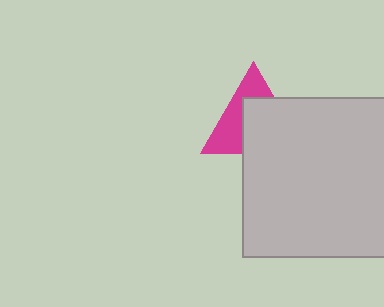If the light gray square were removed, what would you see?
You would see the complete magenta triangle.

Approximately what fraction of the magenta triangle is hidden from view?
Roughly 56% of the magenta triangle is hidden behind the light gray square.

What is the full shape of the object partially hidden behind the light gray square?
The partially hidden object is a magenta triangle.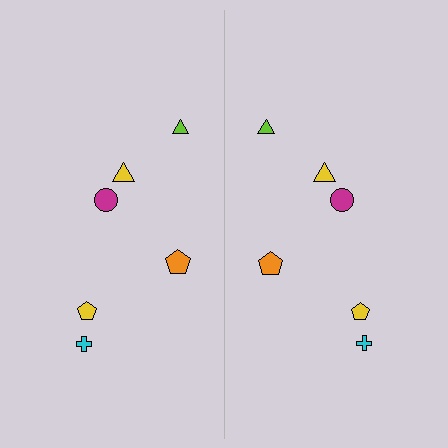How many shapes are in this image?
There are 12 shapes in this image.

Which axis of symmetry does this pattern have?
The pattern has a vertical axis of symmetry running through the center of the image.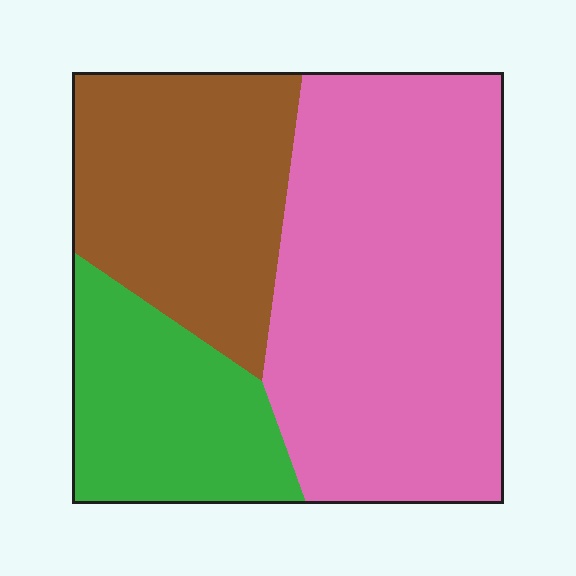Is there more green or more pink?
Pink.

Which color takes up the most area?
Pink, at roughly 50%.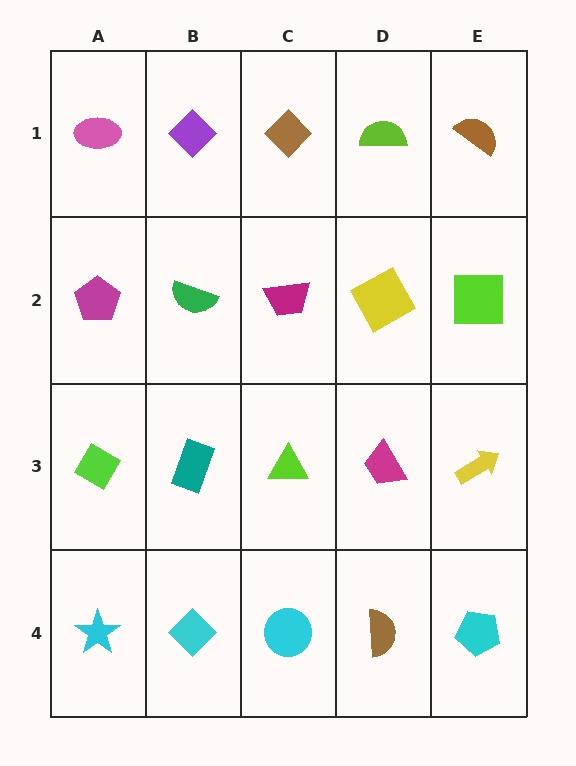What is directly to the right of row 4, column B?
A cyan circle.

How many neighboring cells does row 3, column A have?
3.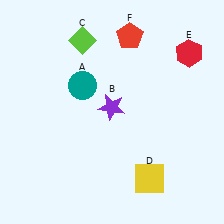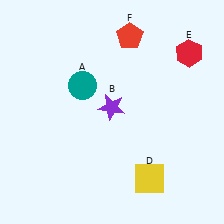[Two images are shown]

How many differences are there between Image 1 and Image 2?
There is 1 difference between the two images.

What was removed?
The lime diamond (C) was removed in Image 2.